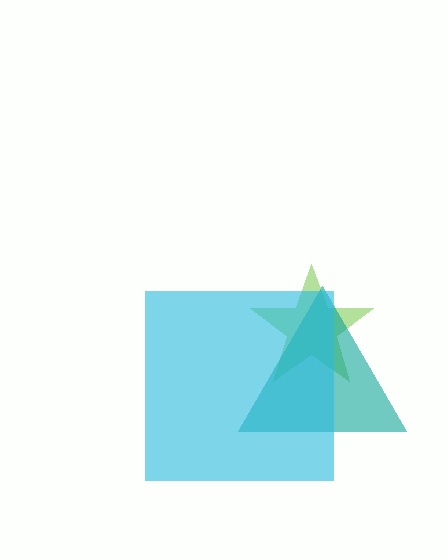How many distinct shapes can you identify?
There are 3 distinct shapes: a lime star, a teal triangle, a cyan square.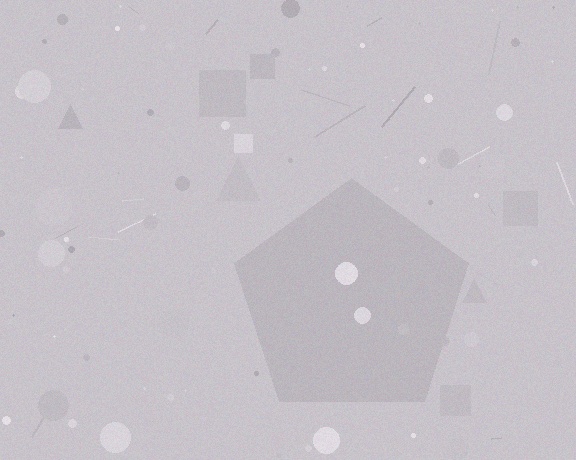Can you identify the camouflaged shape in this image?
The camouflaged shape is a pentagon.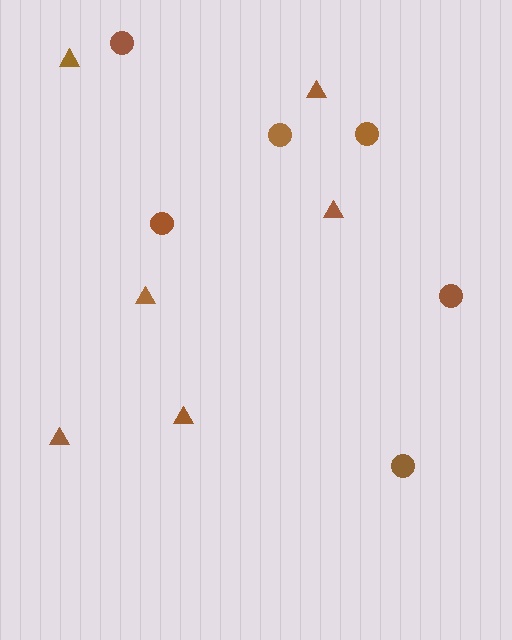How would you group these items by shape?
There are 2 groups: one group of triangles (6) and one group of circles (6).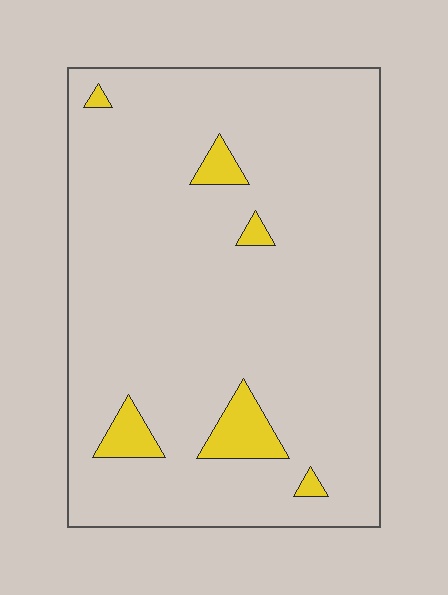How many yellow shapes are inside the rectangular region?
6.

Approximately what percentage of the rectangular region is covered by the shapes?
Approximately 5%.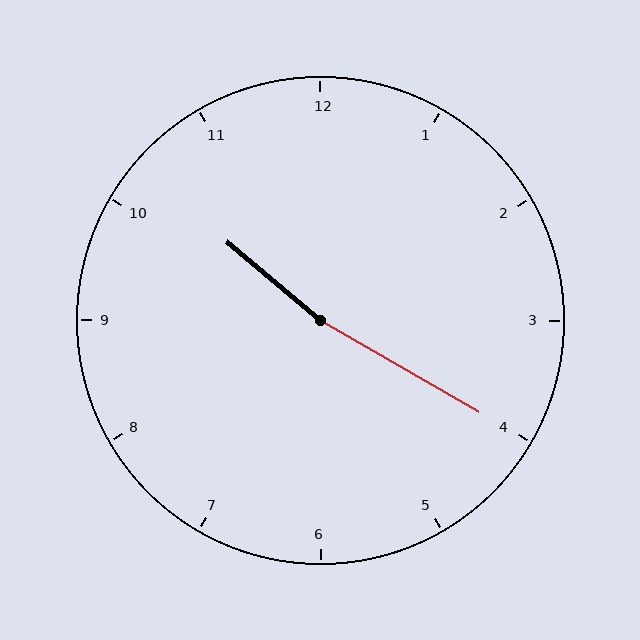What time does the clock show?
10:20.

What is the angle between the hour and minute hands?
Approximately 170 degrees.